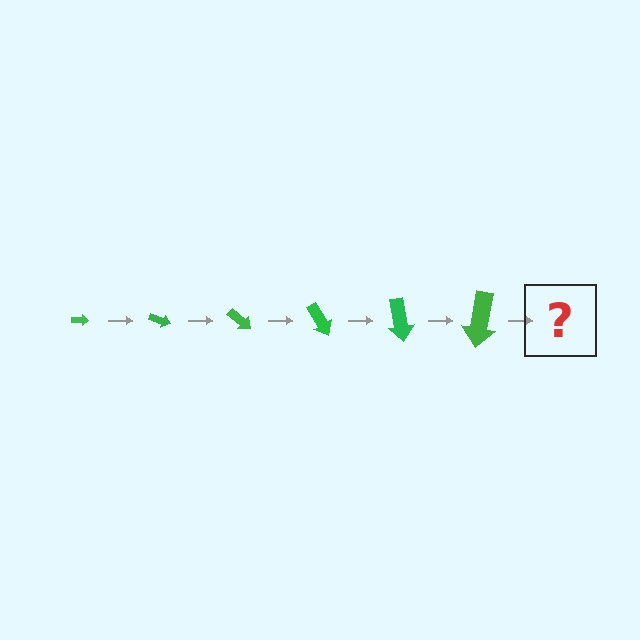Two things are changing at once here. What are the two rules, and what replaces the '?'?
The two rules are that the arrow grows larger each step and it rotates 20 degrees each step. The '?' should be an arrow, larger than the previous one and rotated 120 degrees from the start.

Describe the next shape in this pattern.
It should be an arrow, larger than the previous one and rotated 120 degrees from the start.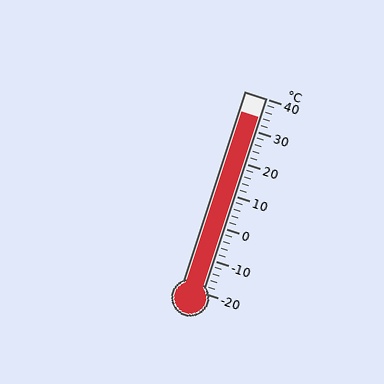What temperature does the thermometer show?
The thermometer shows approximately 34°C.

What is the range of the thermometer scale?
The thermometer scale ranges from -20°C to 40°C.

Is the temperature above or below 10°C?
The temperature is above 10°C.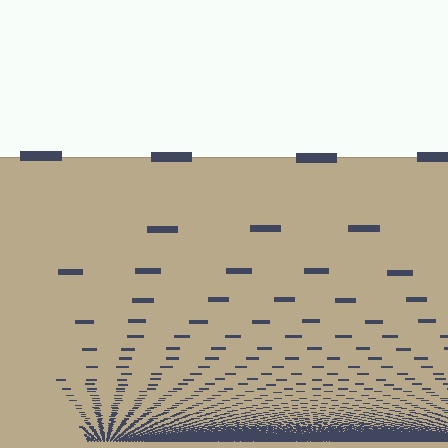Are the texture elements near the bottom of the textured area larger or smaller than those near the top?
Smaller. The gradient is inverted — elements near the bottom are smaller and denser.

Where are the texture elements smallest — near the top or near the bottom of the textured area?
Near the bottom.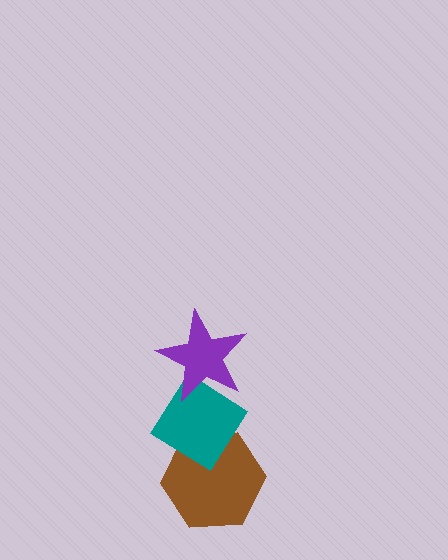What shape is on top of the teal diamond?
The purple star is on top of the teal diamond.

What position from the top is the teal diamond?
The teal diamond is 2nd from the top.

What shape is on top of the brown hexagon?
The teal diamond is on top of the brown hexagon.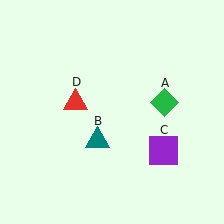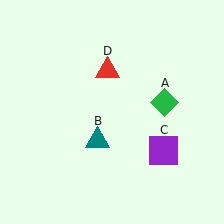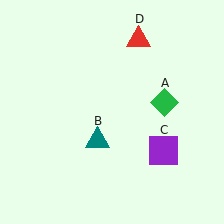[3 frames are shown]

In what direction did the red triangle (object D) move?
The red triangle (object D) moved up and to the right.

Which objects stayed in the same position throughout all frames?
Green diamond (object A) and teal triangle (object B) and purple square (object C) remained stationary.